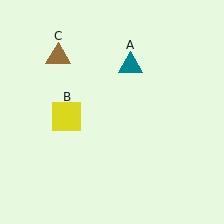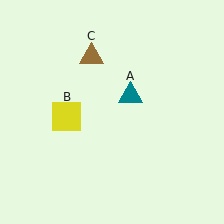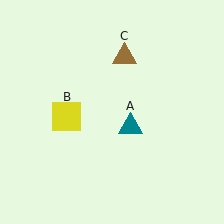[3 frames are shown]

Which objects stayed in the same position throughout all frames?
Yellow square (object B) remained stationary.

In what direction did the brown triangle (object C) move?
The brown triangle (object C) moved right.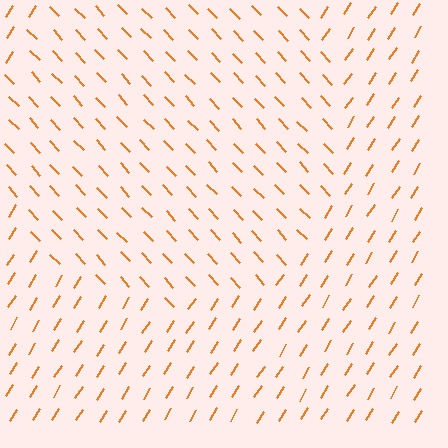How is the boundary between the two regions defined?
The boundary is defined purely by a change in line orientation (approximately 76 degrees difference). All lines are the same color and thickness.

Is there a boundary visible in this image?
Yes, there is a texture boundary formed by a change in line orientation.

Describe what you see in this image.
The image is filled with small orange line segments. A circle region in the image has lines oriented differently from the surrounding lines, creating a visible texture boundary.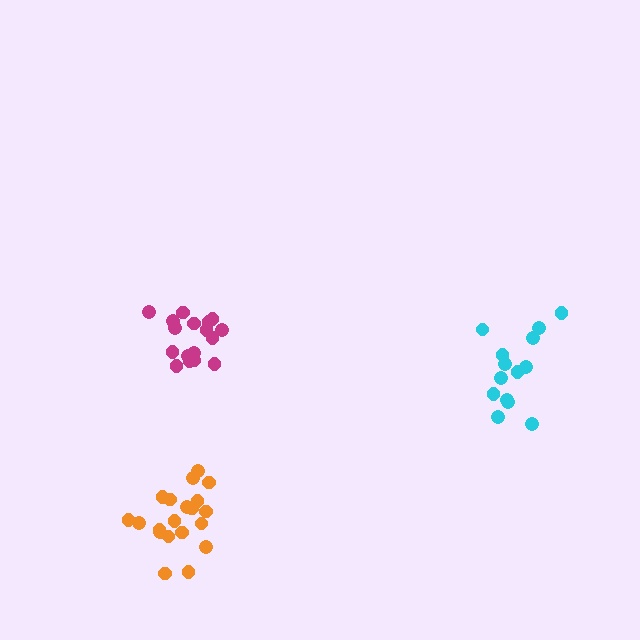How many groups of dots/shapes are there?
There are 3 groups.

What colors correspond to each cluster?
The clusters are colored: cyan, orange, magenta.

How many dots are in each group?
Group 1: 14 dots, Group 2: 20 dots, Group 3: 17 dots (51 total).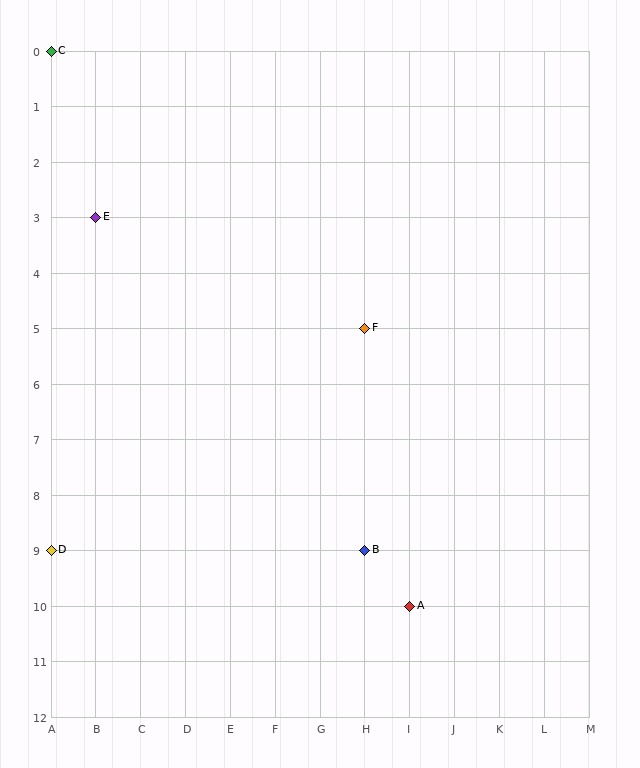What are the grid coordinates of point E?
Point E is at grid coordinates (B, 3).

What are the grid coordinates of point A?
Point A is at grid coordinates (I, 10).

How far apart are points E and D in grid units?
Points E and D are 1 column and 6 rows apart (about 6.1 grid units diagonally).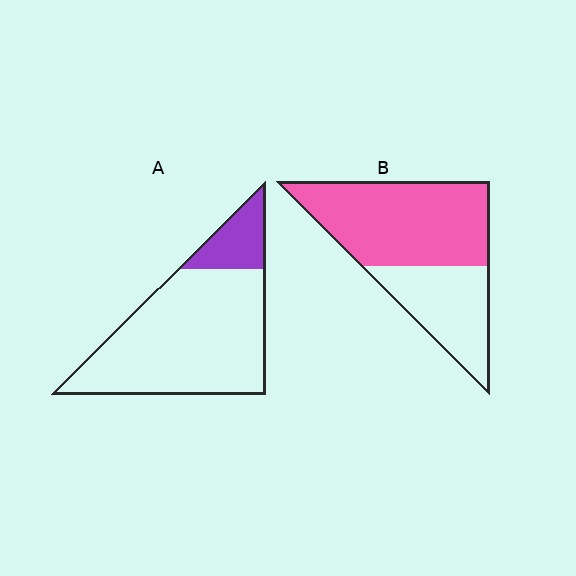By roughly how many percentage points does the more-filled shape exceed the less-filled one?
By roughly 45 percentage points (B over A).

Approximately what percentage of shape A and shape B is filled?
A is approximately 15% and B is approximately 65%.